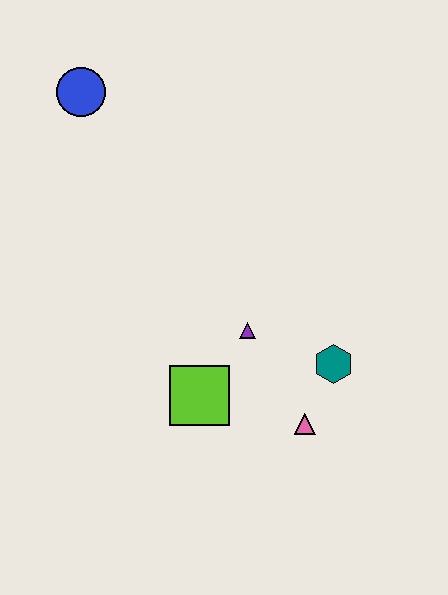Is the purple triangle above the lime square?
Yes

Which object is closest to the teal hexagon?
The pink triangle is closest to the teal hexagon.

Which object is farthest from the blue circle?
The pink triangle is farthest from the blue circle.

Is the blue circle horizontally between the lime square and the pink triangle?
No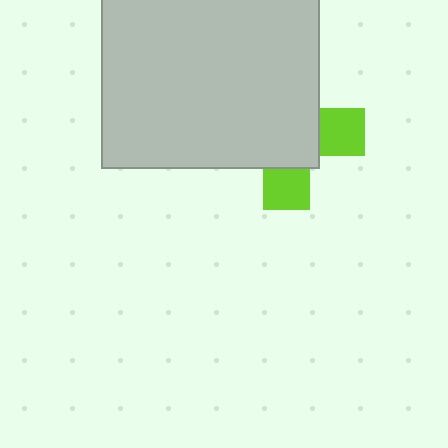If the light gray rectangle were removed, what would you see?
You would see the complete lime cross.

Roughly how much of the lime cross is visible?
A small part of it is visible (roughly 32%).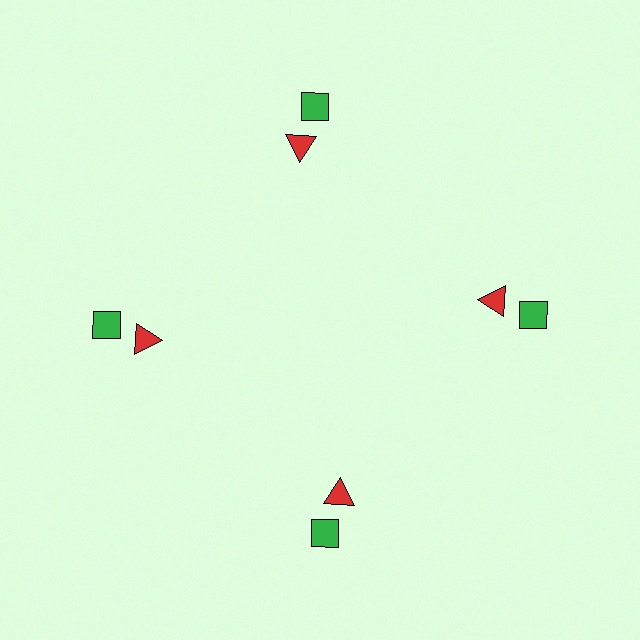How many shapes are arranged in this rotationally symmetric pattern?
There are 8 shapes, arranged in 4 groups of 2.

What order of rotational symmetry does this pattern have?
This pattern has 4-fold rotational symmetry.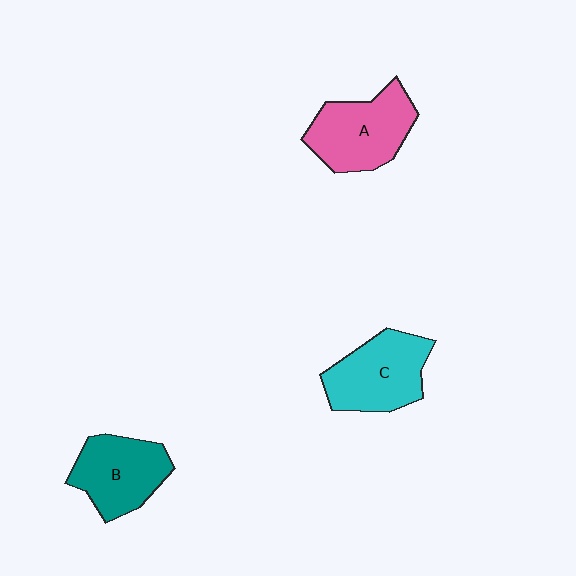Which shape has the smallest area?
Shape B (teal).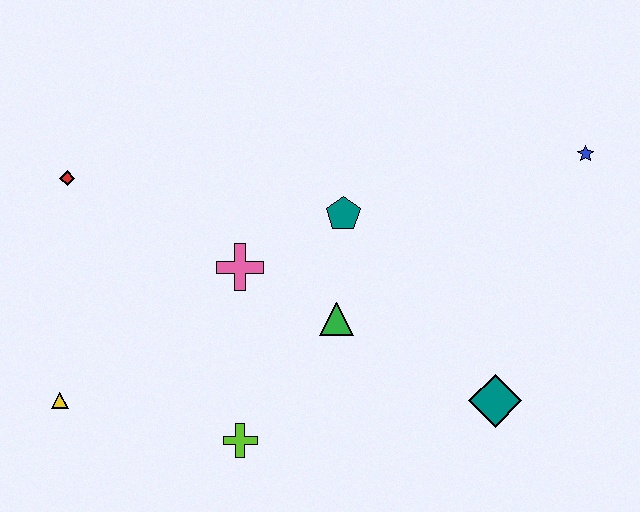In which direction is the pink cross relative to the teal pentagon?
The pink cross is to the left of the teal pentagon.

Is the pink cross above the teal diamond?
Yes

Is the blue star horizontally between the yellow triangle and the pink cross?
No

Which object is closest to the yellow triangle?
The lime cross is closest to the yellow triangle.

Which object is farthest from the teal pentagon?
The yellow triangle is farthest from the teal pentagon.